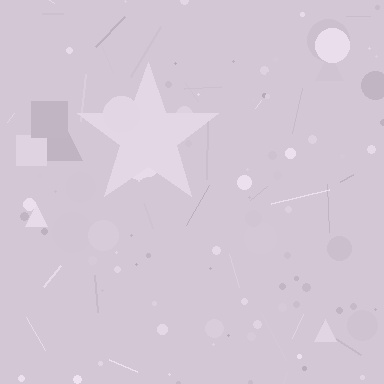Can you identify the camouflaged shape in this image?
The camouflaged shape is a star.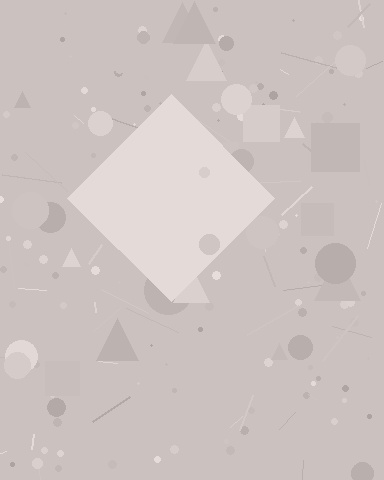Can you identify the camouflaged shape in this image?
The camouflaged shape is a diamond.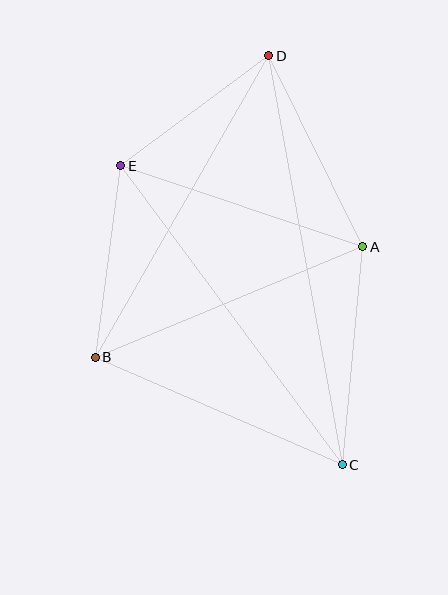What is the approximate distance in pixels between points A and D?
The distance between A and D is approximately 213 pixels.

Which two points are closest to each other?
Points D and E are closest to each other.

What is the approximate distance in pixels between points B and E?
The distance between B and E is approximately 193 pixels.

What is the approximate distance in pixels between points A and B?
The distance between A and B is approximately 290 pixels.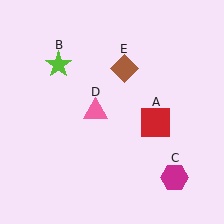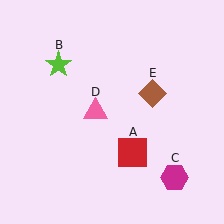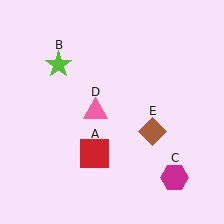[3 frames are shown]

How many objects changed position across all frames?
2 objects changed position: red square (object A), brown diamond (object E).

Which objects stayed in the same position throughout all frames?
Lime star (object B) and magenta hexagon (object C) and pink triangle (object D) remained stationary.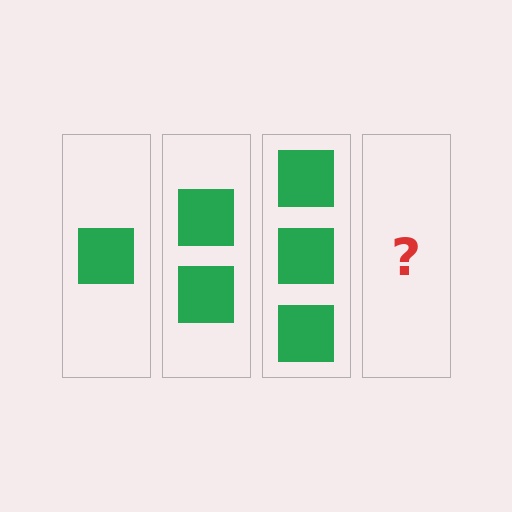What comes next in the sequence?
The next element should be 4 squares.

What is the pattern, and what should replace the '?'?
The pattern is that each step adds one more square. The '?' should be 4 squares.